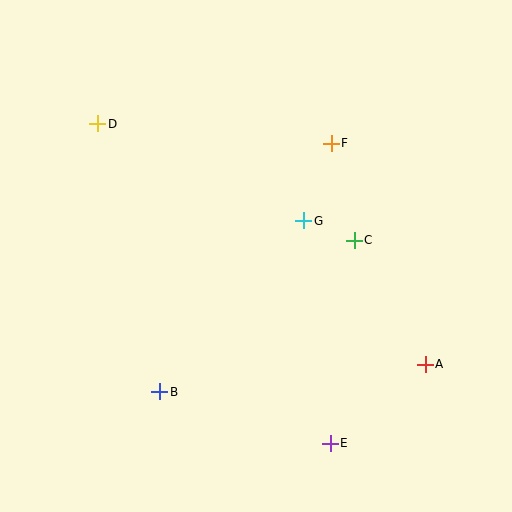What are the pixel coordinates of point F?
Point F is at (331, 143).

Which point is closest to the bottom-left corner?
Point B is closest to the bottom-left corner.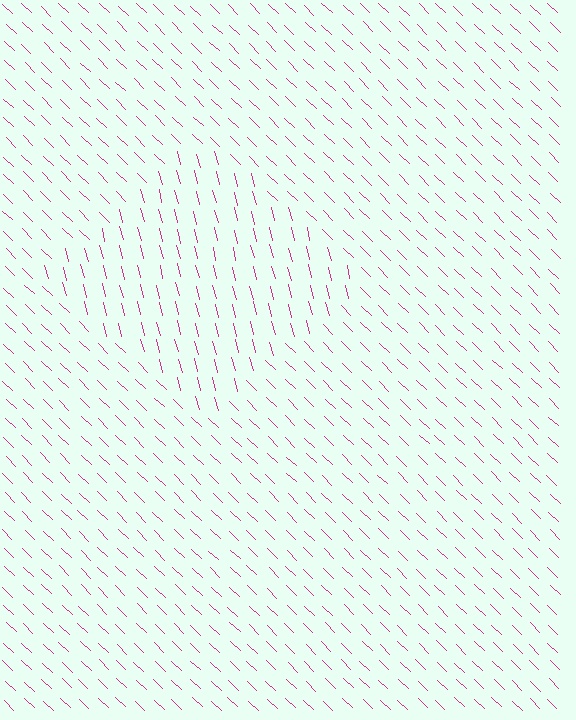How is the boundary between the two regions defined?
The boundary is defined purely by a change in line orientation (approximately 32 degrees difference). All lines are the same color and thickness.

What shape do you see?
I see a diamond.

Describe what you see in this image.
The image is filled with small magenta line segments. A diamond region in the image has lines oriented differently from the surrounding lines, creating a visible texture boundary.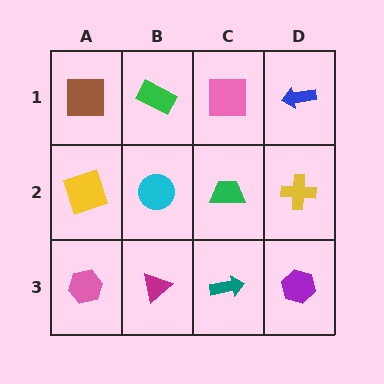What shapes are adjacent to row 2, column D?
A blue arrow (row 1, column D), a purple hexagon (row 3, column D), a green trapezoid (row 2, column C).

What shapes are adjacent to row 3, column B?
A cyan circle (row 2, column B), a pink hexagon (row 3, column A), a teal arrow (row 3, column C).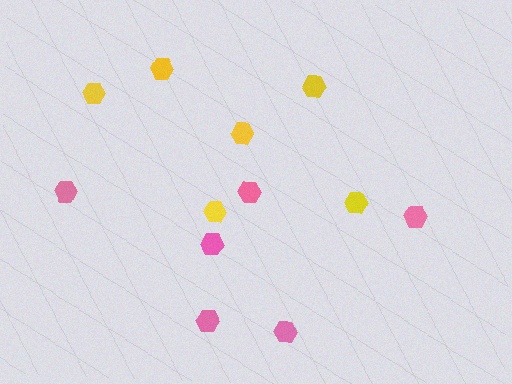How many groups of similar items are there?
There are 2 groups: one group of yellow hexagons (6) and one group of pink hexagons (6).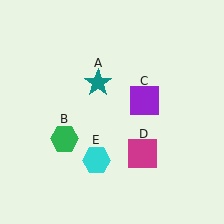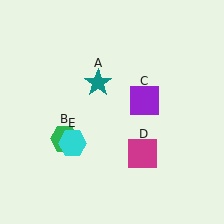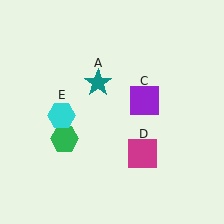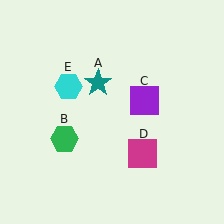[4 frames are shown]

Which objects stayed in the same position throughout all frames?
Teal star (object A) and green hexagon (object B) and purple square (object C) and magenta square (object D) remained stationary.